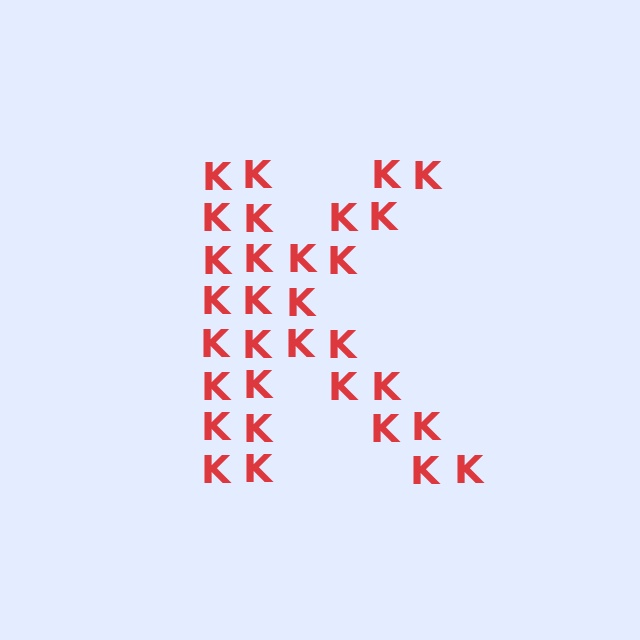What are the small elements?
The small elements are letter K's.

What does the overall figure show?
The overall figure shows the letter K.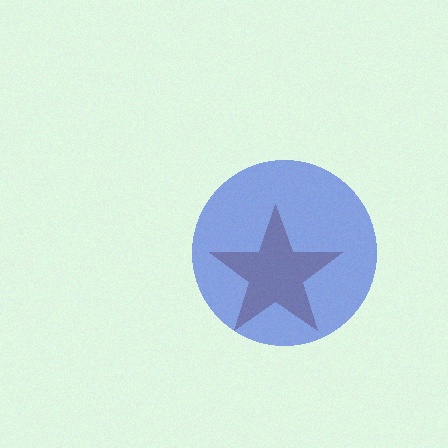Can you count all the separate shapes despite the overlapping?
Yes, there are 2 separate shapes.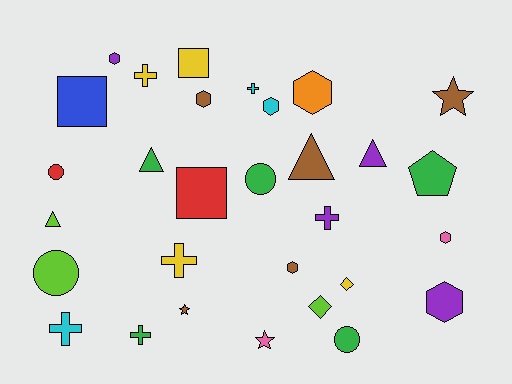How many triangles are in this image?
There are 4 triangles.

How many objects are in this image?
There are 30 objects.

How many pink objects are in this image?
There are 2 pink objects.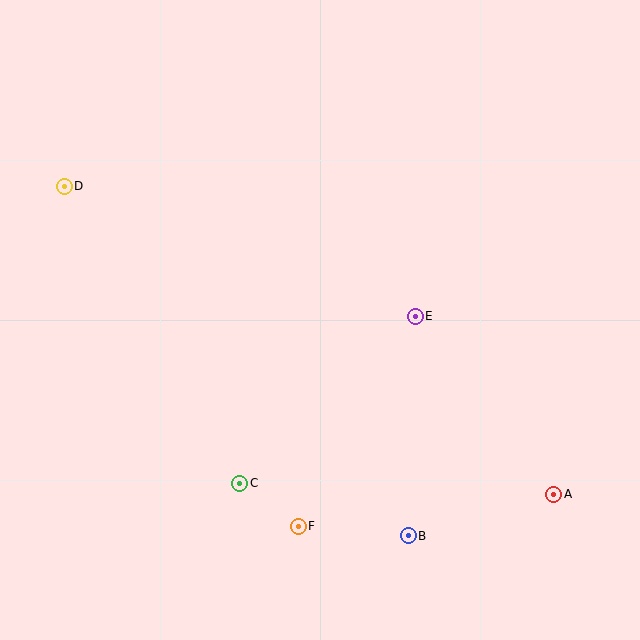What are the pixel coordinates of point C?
Point C is at (240, 483).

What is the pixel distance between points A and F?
The distance between A and F is 258 pixels.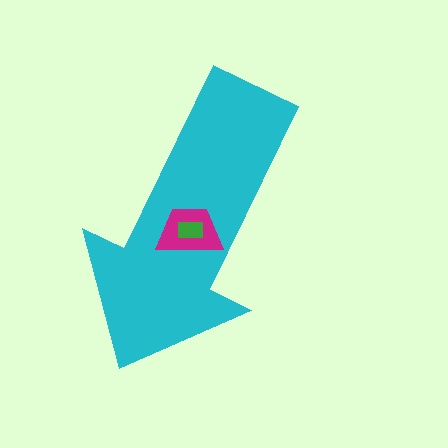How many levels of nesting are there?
3.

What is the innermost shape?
The green rectangle.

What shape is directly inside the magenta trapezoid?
The green rectangle.